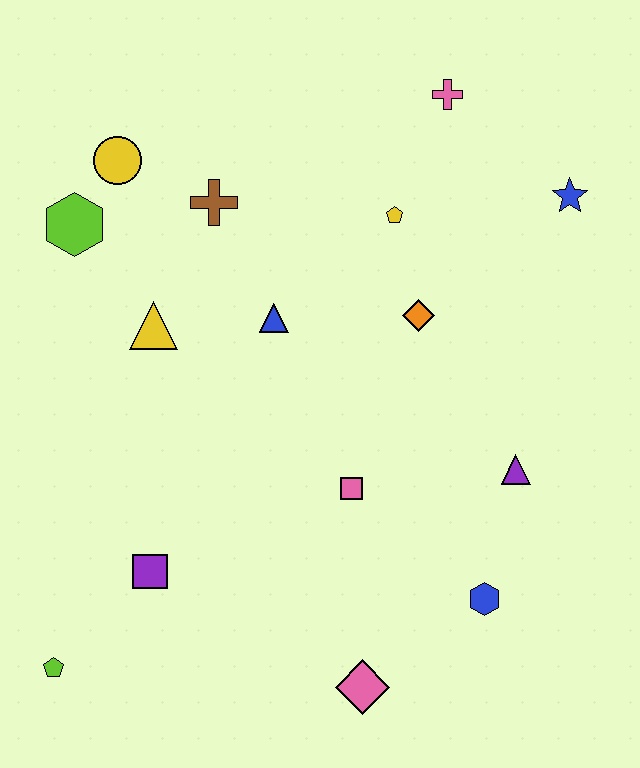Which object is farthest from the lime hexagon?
The blue hexagon is farthest from the lime hexagon.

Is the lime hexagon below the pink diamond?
No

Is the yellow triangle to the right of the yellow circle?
Yes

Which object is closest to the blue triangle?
The yellow triangle is closest to the blue triangle.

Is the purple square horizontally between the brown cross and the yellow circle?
Yes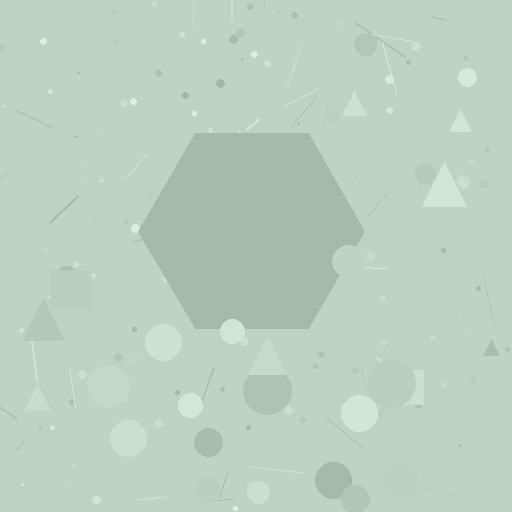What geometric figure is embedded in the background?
A hexagon is embedded in the background.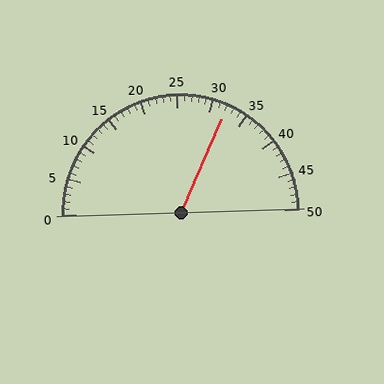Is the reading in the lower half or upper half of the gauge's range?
The reading is in the upper half of the range (0 to 50).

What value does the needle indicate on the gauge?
The needle indicates approximately 32.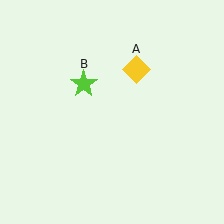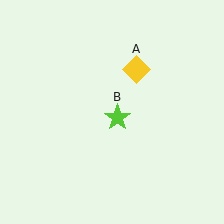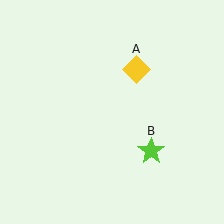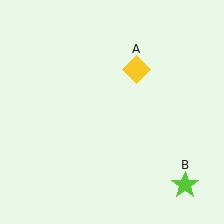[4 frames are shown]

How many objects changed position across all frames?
1 object changed position: lime star (object B).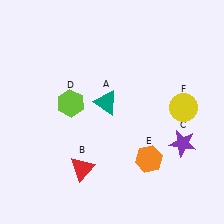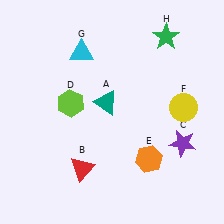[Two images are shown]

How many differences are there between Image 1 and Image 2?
There are 2 differences between the two images.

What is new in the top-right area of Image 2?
A green star (H) was added in the top-right area of Image 2.